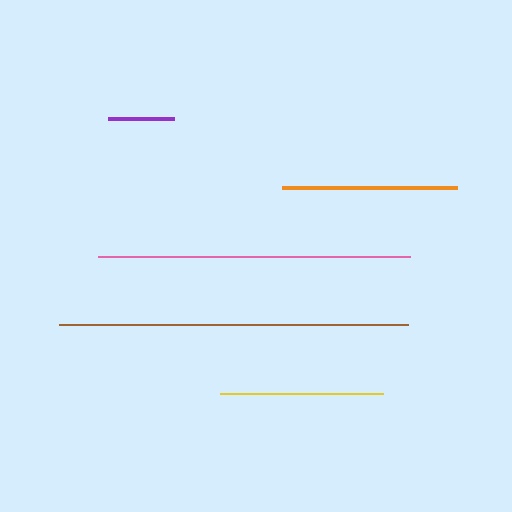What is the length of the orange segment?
The orange segment is approximately 175 pixels long.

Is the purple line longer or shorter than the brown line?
The brown line is longer than the purple line.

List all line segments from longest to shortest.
From longest to shortest: brown, pink, orange, yellow, purple.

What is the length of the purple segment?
The purple segment is approximately 66 pixels long.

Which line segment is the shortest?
The purple line is the shortest at approximately 66 pixels.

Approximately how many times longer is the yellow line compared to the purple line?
The yellow line is approximately 2.5 times the length of the purple line.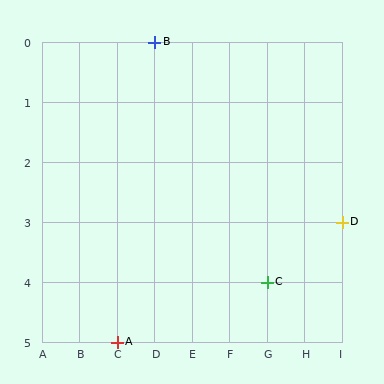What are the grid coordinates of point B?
Point B is at grid coordinates (D, 0).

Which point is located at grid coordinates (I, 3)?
Point D is at (I, 3).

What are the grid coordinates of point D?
Point D is at grid coordinates (I, 3).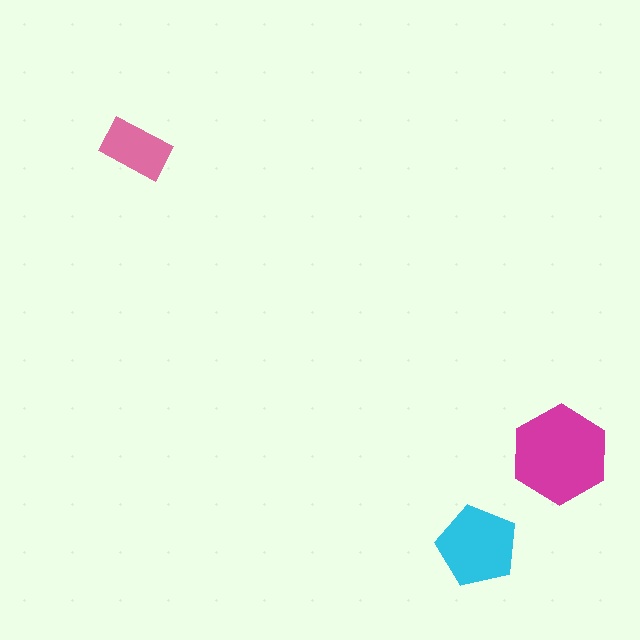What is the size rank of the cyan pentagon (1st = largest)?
2nd.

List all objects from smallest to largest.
The pink rectangle, the cyan pentagon, the magenta hexagon.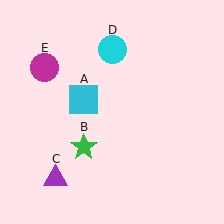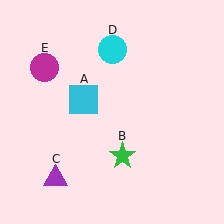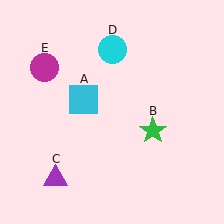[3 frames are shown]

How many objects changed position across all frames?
1 object changed position: green star (object B).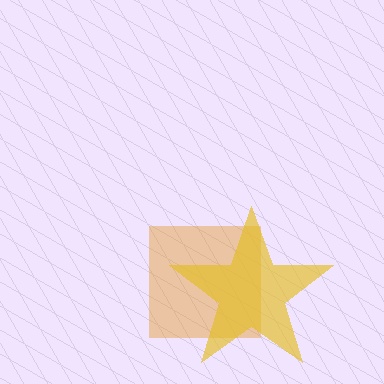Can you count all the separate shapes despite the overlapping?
Yes, there are 2 separate shapes.